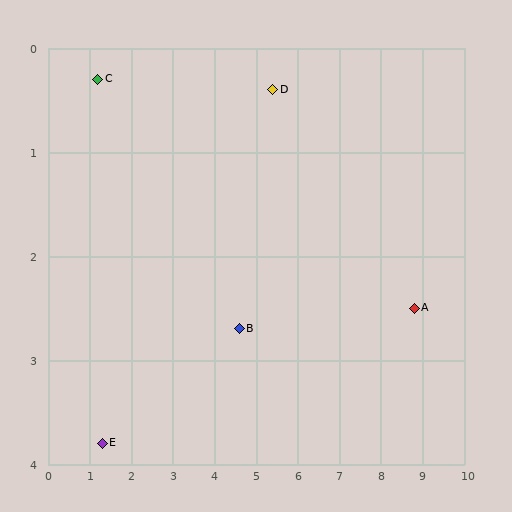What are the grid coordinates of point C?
Point C is at approximately (1.2, 0.3).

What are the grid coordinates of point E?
Point E is at approximately (1.3, 3.8).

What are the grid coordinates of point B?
Point B is at approximately (4.6, 2.7).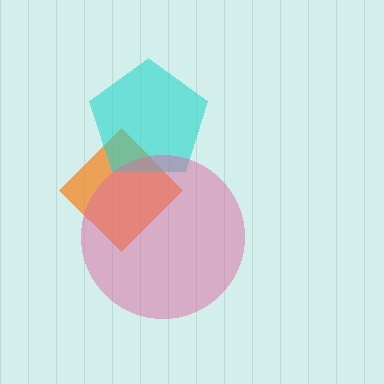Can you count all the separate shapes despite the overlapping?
Yes, there are 3 separate shapes.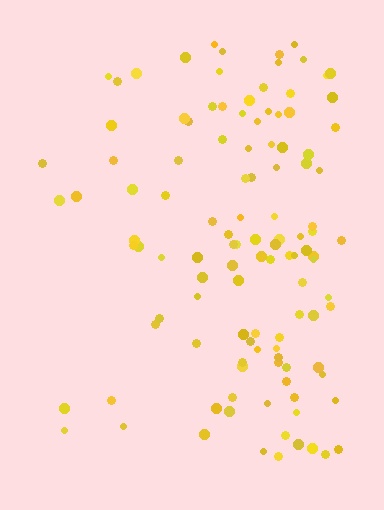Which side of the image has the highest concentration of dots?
The right.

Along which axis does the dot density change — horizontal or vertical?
Horizontal.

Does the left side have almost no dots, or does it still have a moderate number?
Still a moderate number, just noticeably fewer than the right.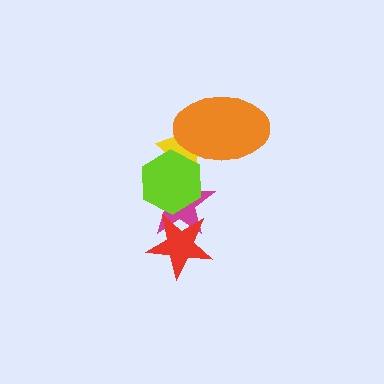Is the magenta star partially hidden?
Yes, it is partially covered by another shape.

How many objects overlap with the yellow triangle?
3 objects overlap with the yellow triangle.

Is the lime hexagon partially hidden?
No, no other shape covers it.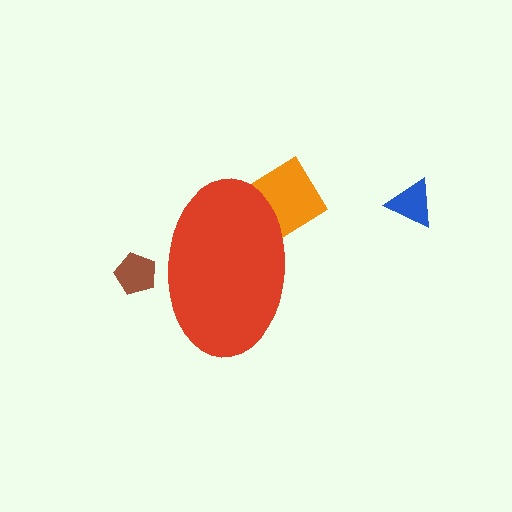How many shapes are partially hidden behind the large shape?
2 shapes are partially hidden.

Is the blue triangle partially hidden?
No, the blue triangle is fully visible.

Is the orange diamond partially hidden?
Yes, the orange diamond is partially hidden behind the red ellipse.